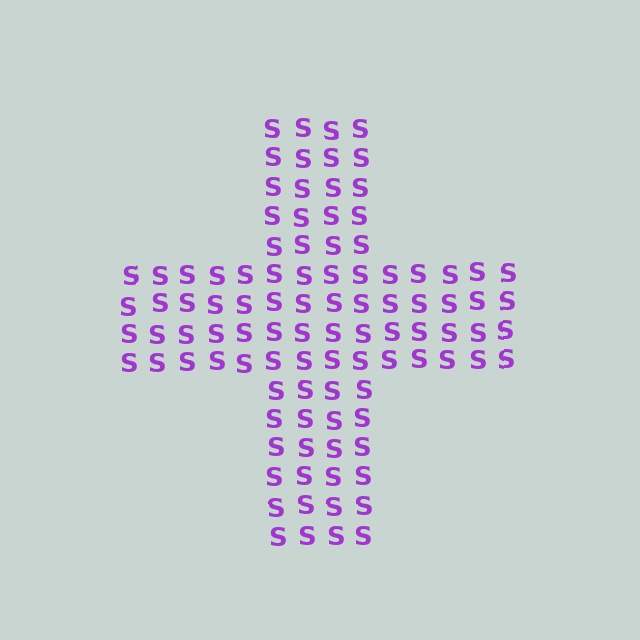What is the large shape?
The large shape is a cross.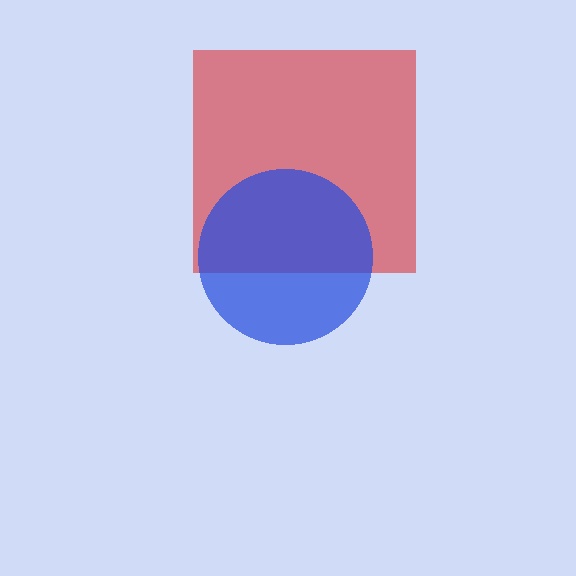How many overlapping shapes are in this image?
There are 2 overlapping shapes in the image.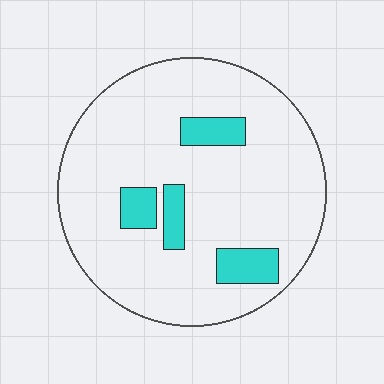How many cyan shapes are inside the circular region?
4.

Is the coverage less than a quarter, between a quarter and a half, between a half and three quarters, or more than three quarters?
Less than a quarter.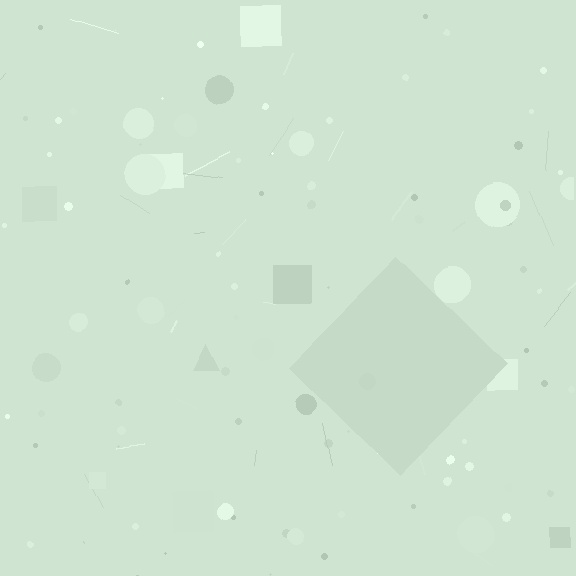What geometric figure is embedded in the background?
A diamond is embedded in the background.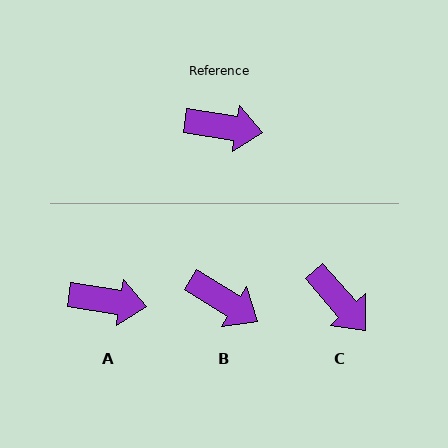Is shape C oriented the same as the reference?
No, it is off by about 40 degrees.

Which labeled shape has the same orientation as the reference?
A.